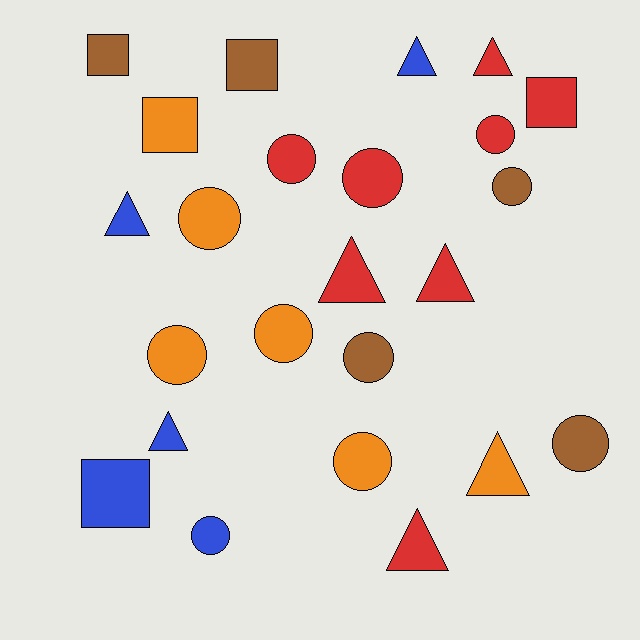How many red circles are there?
There are 3 red circles.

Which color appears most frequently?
Red, with 8 objects.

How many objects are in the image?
There are 24 objects.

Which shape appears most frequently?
Circle, with 11 objects.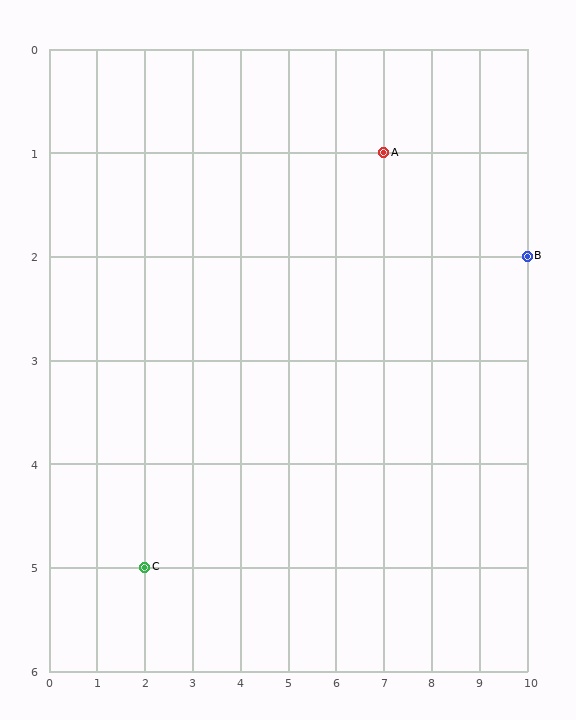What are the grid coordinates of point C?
Point C is at grid coordinates (2, 5).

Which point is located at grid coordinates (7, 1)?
Point A is at (7, 1).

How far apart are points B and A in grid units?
Points B and A are 3 columns and 1 row apart (about 3.2 grid units diagonally).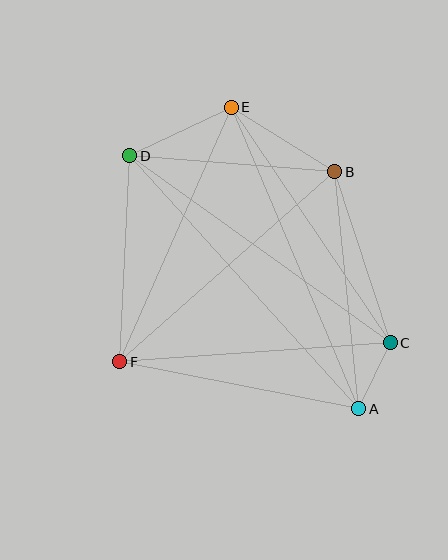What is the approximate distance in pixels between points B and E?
The distance between B and E is approximately 122 pixels.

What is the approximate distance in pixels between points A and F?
The distance between A and F is approximately 244 pixels.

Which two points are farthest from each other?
Points A and D are farthest from each other.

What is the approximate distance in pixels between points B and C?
The distance between B and C is approximately 180 pixels.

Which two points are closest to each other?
Points A and C are closest to each other.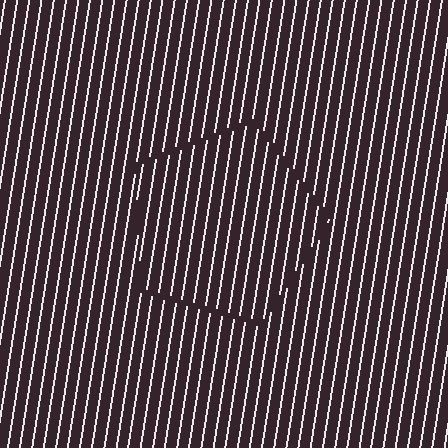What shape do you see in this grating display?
An illusory pentagon. The interior of the shape contains the same grating, shifted by half a period — the contour is defined by the phase discontinuity where line-ends from the inner and outer gratings abut.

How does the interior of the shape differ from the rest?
The interior of the shape contains the same grating, shifted by half a period — the contour is defined by the phase discontinuity where line-ends from the inner and outer gratings abut.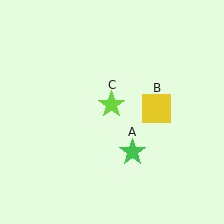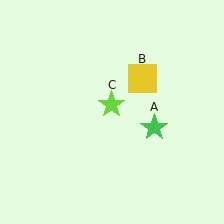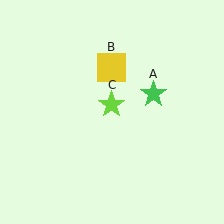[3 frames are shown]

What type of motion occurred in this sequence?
The green star (object A), yellow square (object B) rotated counterclockwise around the center of the scene.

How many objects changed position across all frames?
2 objects changed position: green star (object A), yellow square (object B).